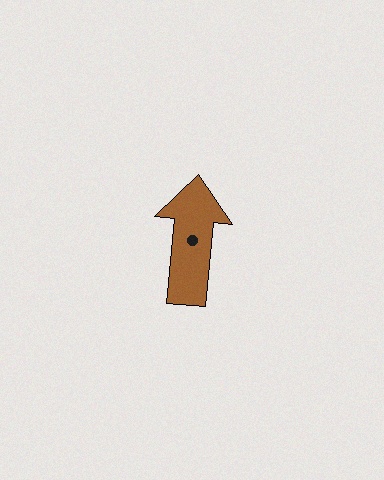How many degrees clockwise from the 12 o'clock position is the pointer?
Approximately 6 degrees.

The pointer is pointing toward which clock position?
Roughly 12 o'clock.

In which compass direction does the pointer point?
North.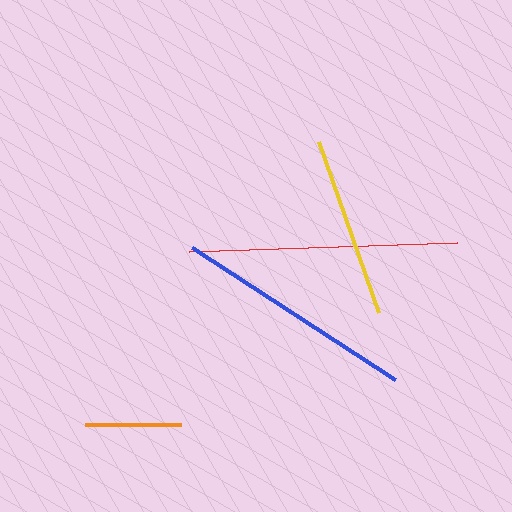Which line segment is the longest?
The red line is the longest at approximately 268 pixels.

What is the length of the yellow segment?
The yellow segment is approximately 181 pixels long.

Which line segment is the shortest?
The orange line is the shortest at approximately 96 pixels.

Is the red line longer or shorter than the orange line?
The red line is longer than the orange line.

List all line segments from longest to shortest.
From longest to shortest: red, blue, yellow, orange.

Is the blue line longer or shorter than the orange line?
The blue line is longer than the orange line.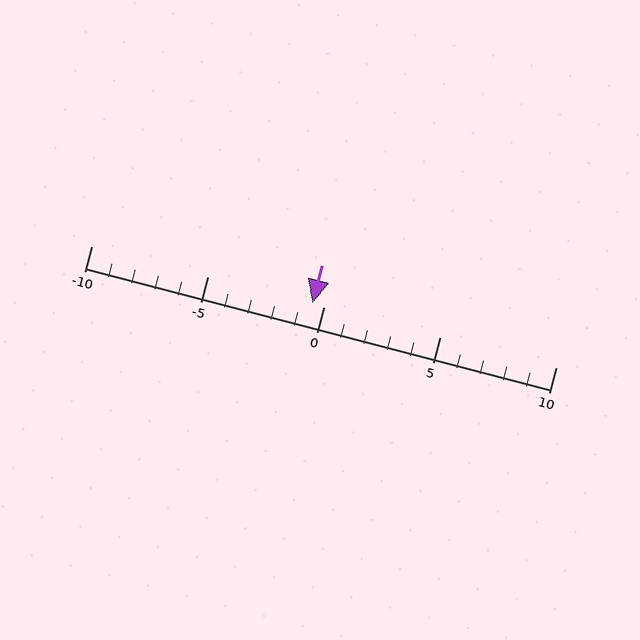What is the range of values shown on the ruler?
The ruler shows values from -10 to 10.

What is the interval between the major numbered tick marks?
The major tick marks are spaced 5 units apart.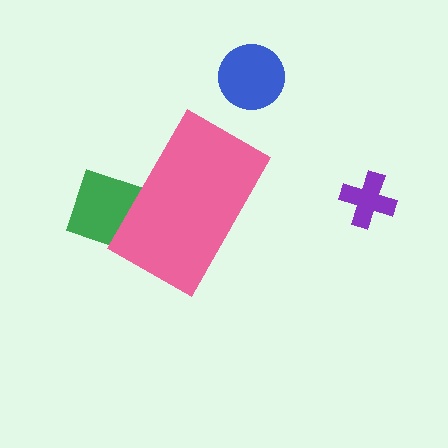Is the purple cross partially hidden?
No, the purple cross is fully visible.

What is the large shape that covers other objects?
A pink rectangle.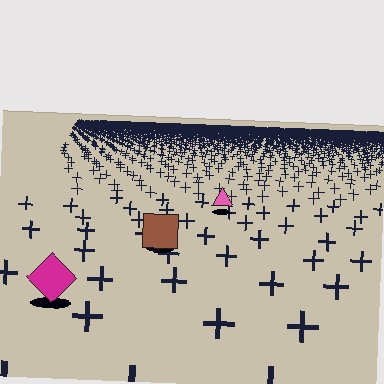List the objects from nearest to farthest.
From nearest to farthest: the magenta diamond, the brown square, the pink triangle.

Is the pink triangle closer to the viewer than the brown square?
No. The brown square is closer — you can tell from the texture gradient: the ground texture is coarser near it.